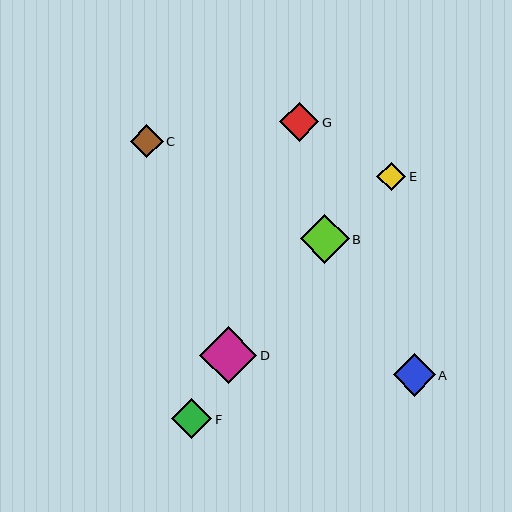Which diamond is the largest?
Diamond D is the largest with a size of approximately 57 pixels.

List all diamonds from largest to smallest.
From largest to smallest: D, B, A, F, G, C, E.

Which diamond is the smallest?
Diamond E is the smallest with a size of approximately 29 pixels.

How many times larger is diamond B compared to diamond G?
Diamond B is approximately 1.3 times the size of diamond G.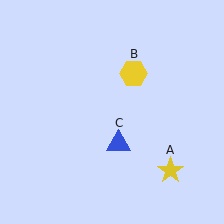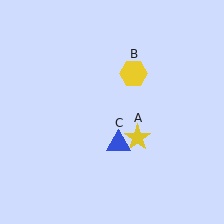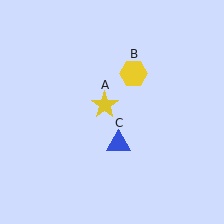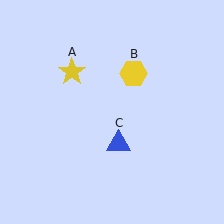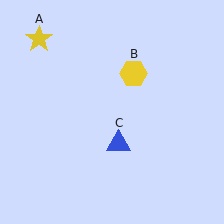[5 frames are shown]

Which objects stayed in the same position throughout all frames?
Yellow hexagon (object B) and blue triangle (object C) remained stationary.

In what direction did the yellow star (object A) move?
The yellow star (object A) moved up and to the left.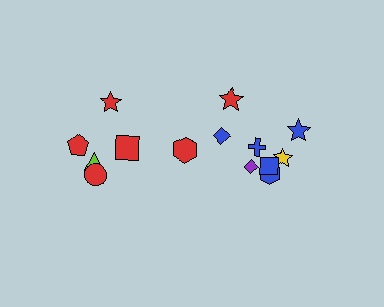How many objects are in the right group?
There are 8 objects.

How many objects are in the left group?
There are 6 objects.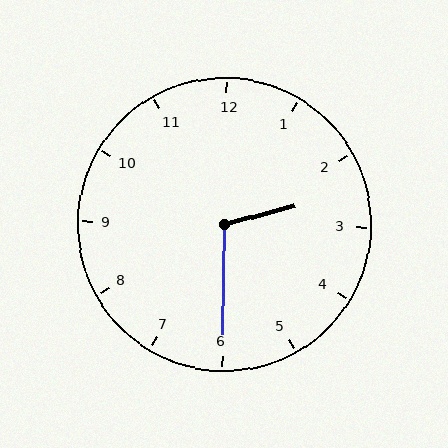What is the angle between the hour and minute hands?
Approximately 105 degrees.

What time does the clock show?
2:30.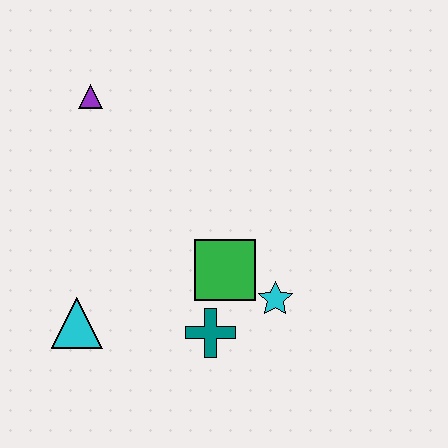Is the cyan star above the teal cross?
Yes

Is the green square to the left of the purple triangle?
No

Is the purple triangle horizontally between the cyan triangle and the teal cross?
Yes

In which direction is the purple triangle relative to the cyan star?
The purple triangle is above the cyan star.